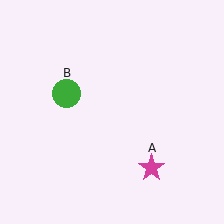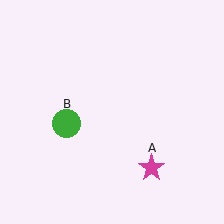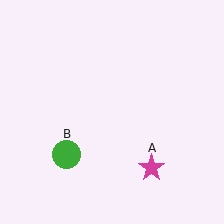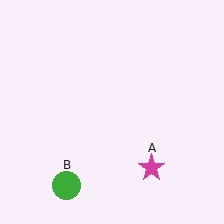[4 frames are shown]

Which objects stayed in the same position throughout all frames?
Magenta star (object A) remained stationary.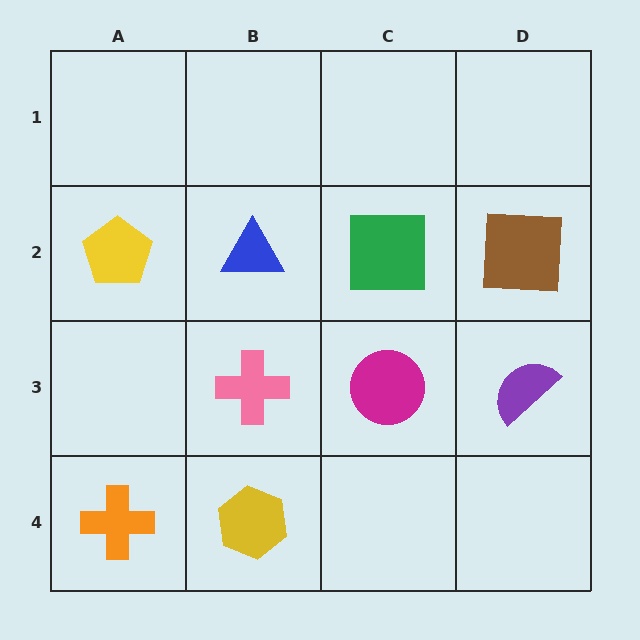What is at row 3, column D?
A purple semicircle.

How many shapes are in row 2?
4 shapes.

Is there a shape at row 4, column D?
No, that cell is empty.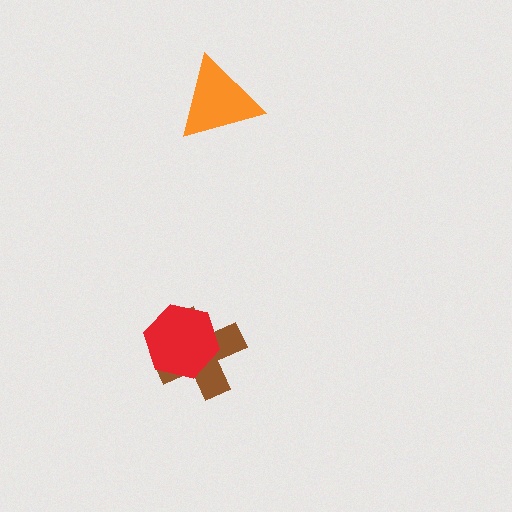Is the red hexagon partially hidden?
No, no other shape covers it.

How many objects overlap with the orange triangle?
0 objects overlap with the orange triangle.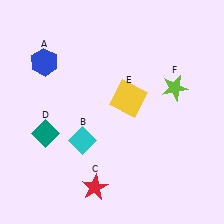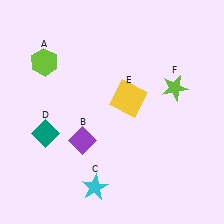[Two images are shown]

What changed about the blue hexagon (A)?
In Image 1, A is blue. In Image 2, it changed to lime.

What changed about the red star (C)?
In Image 1, C is red. In Image 2, it changed to cyan.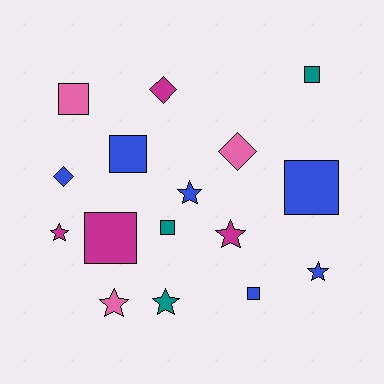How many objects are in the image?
There are 16 objects.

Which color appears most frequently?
Blue, with 6 objects.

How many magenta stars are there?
There are 2 magenta stars.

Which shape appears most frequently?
Square, with 7 objects.